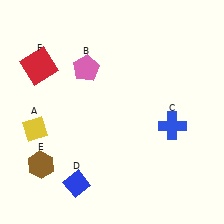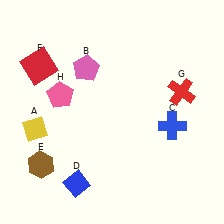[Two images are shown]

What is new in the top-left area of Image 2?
A pink pentagon (H) was added in the top-left area of Image 2.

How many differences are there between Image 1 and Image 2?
There are 2 differences between the two images.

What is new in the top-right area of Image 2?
A red cross (G) was added in the top-right area of Image 2.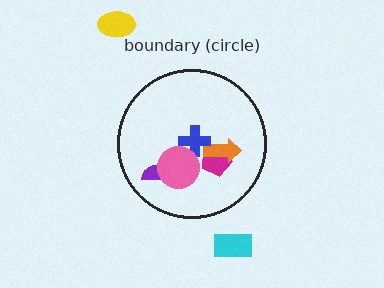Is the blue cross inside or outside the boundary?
Inside.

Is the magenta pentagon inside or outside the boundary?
Inside.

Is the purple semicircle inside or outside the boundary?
Inside.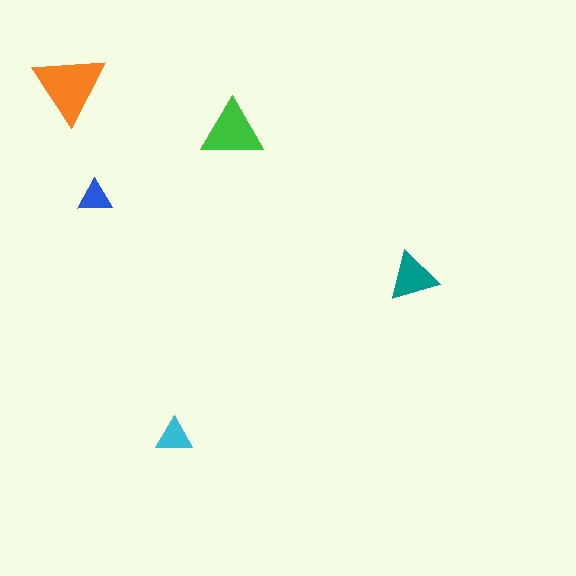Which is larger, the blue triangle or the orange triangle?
The orange one.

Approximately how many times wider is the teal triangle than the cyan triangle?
About 1.5 times wider.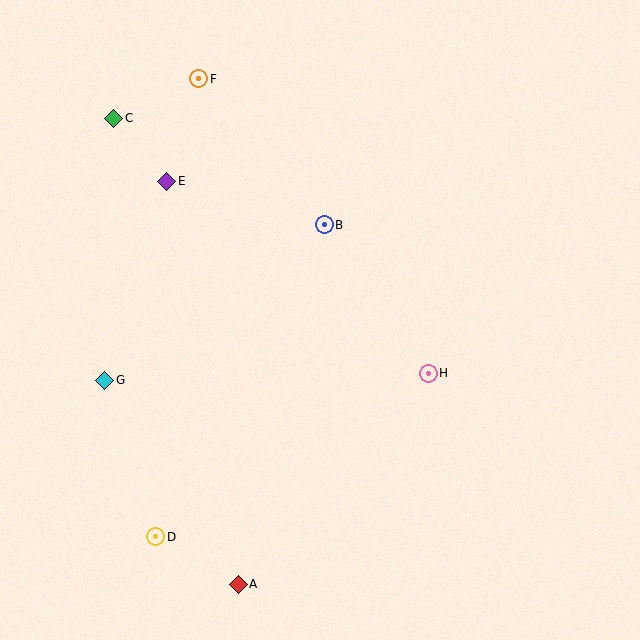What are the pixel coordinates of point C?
Point C is at (114, 118).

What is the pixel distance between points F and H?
The distance between F and H is 373 pixels.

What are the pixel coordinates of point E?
Point E is at (167, 181).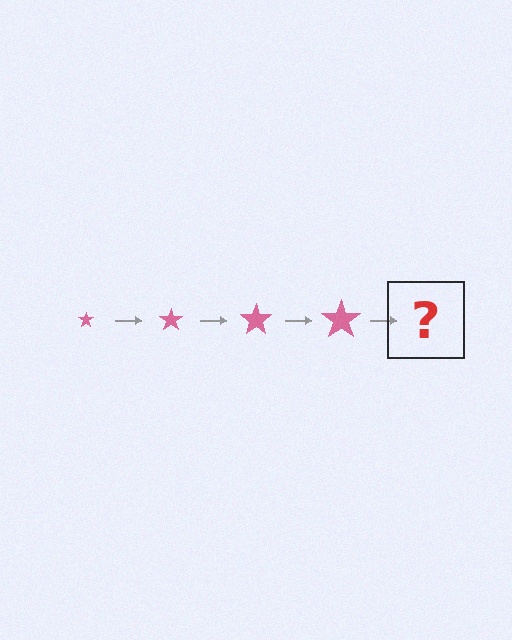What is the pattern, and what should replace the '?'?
The pattern is that the star gets progressively larger each step. The '?' should be a pink star, larger than the previous one.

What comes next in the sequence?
The next element should be a pink star, larger than the previous one.